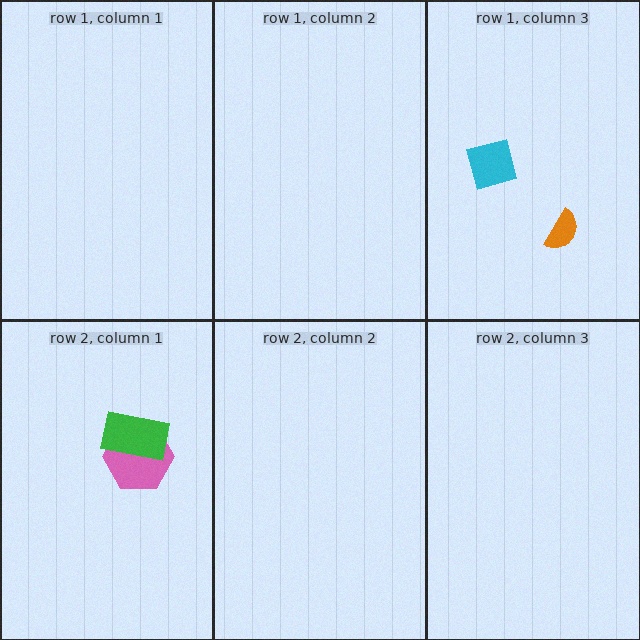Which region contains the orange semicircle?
The row 1, column 3 region.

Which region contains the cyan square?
The row 1, column 3 region.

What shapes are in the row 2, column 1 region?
The pink hexagon, the green rectangle.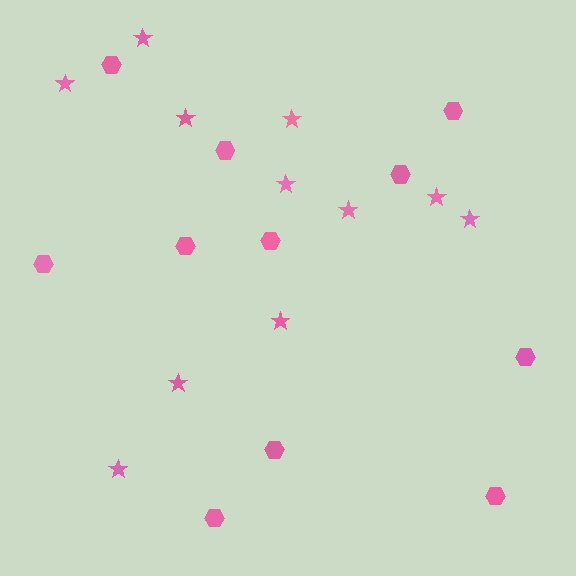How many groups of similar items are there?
There are 2 groups: one group of hexagons (11) and one group of stars (11).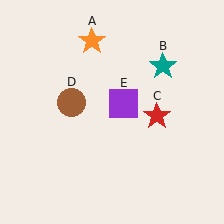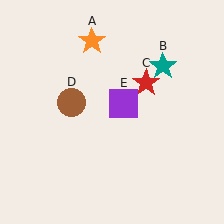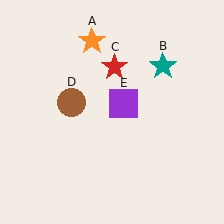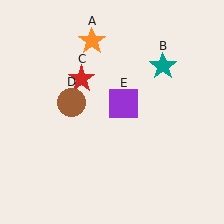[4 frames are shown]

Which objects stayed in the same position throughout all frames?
Orange star (object A) and teal star (object B) and brown circle (object D) and purple square (object E) remained stationary.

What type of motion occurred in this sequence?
The red star (object C) rotated counterclockwise around the center of the scene.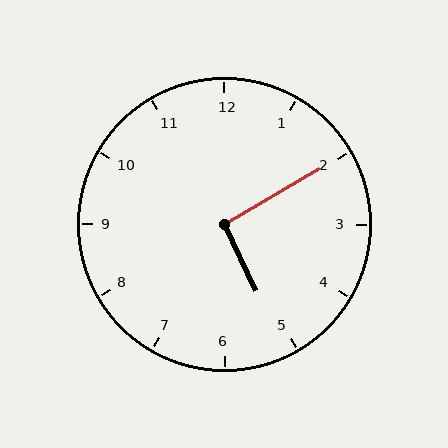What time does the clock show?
5:10.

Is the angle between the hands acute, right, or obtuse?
It is right.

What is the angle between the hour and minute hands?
Approximately 95 degrees.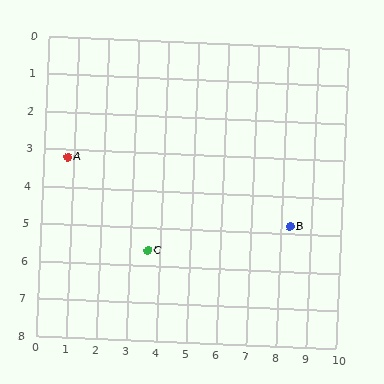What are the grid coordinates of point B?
Point B is at approximately (8.3, 4.8).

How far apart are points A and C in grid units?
Points A and C are about 3.7 grid units apart.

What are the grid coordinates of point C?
Point C is at approximately (3.6, 5.6).